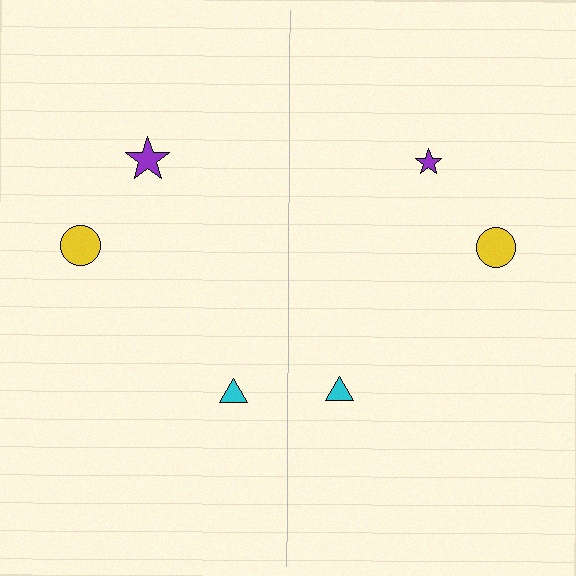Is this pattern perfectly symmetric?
No, the pattern is not perfectly symmetric. The purple star on the right side has a different size than its mirror counterpart.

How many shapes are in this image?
There are 6 shapes in this image.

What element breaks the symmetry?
The purple star on the right side has a different size than its mirror counterpart.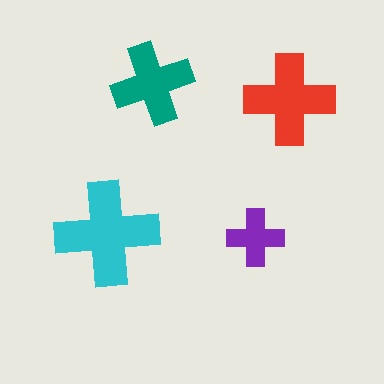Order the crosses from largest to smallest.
the cyan one, the red one, the teal one, the purple one.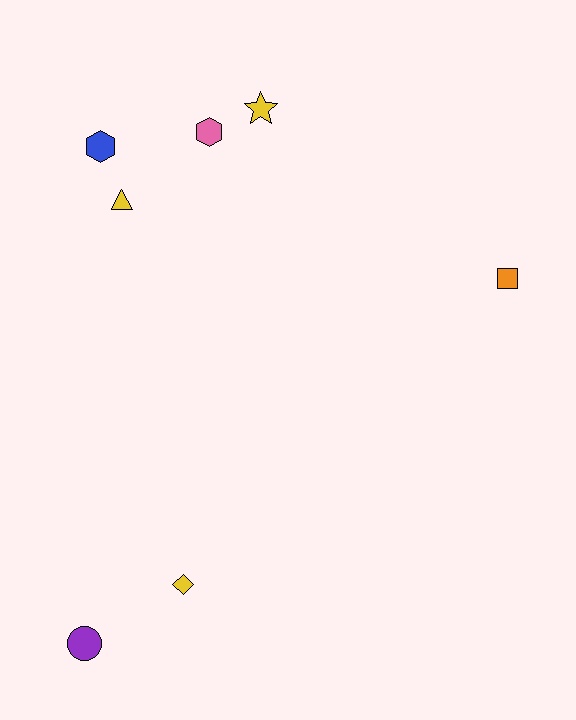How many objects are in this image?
There are 7 objects.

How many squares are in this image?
There is 1 square.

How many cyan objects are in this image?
There are no cyan objects.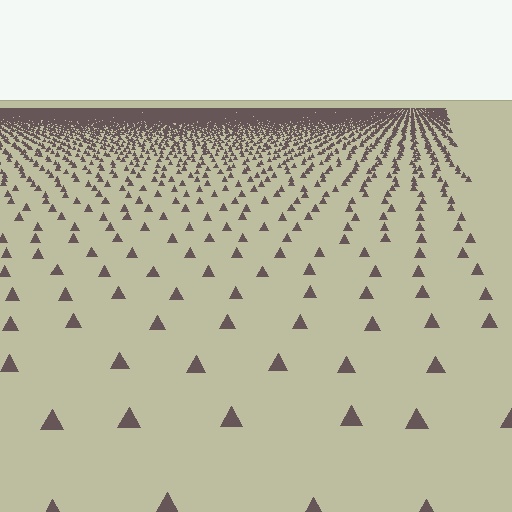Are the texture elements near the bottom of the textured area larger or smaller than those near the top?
Larger. Near the bottom, elements are closer to the viewer and appear at a bigger on-screen size.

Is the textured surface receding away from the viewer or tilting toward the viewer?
The surface is receding away from the viewer. Texture elements get smaller and denser toward the top.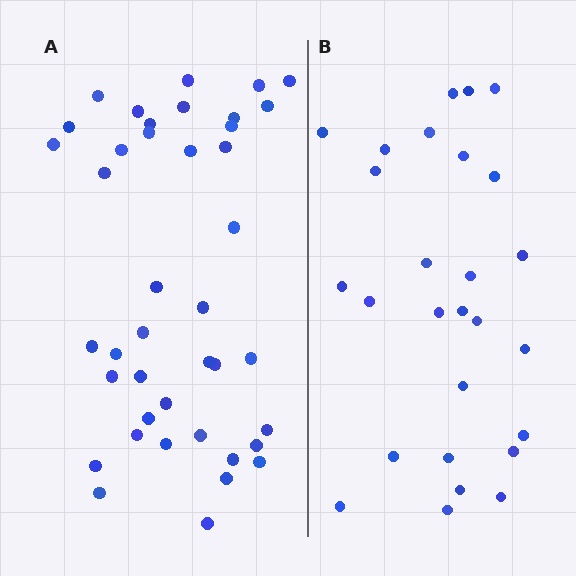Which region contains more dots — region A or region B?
Region A (the left region) has more dots.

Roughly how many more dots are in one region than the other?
Region A has approximately 15 more dots than region B.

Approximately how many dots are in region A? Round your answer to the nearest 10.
About 40 dots. (The exact count is 41, which rounds to 40.)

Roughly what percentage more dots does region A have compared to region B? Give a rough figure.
About 50% more.